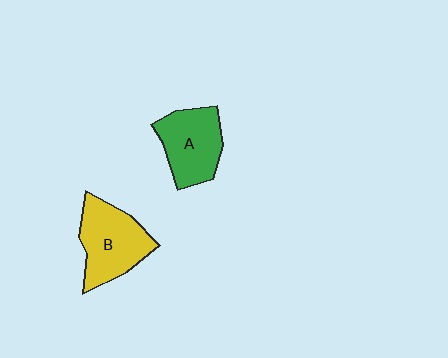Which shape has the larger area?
Shape B (yellow).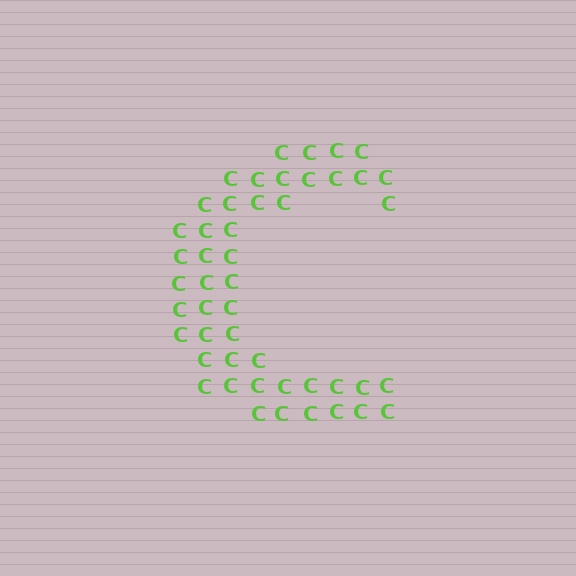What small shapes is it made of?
It is made of small letter C's.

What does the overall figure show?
The overall figure shows the letter C.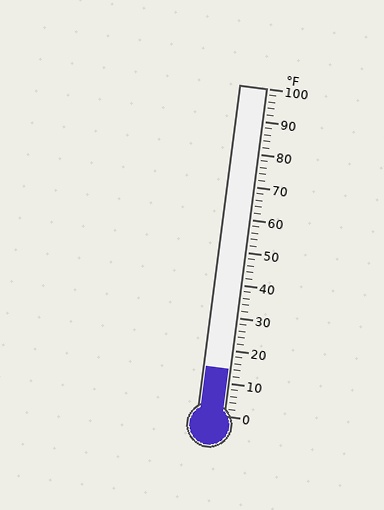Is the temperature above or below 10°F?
The temperature is above 10°F.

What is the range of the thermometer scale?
The thermometer scale ranges from 0°F to 100°F.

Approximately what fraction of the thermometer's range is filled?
The thermometer is filled to approximately 15% of its range.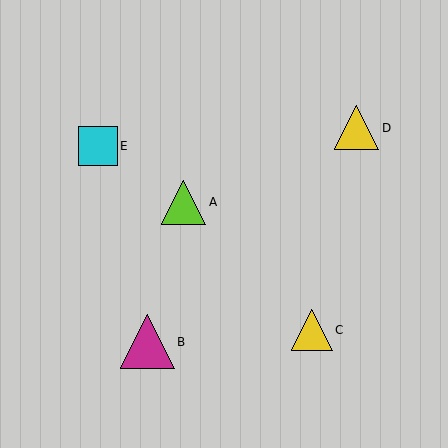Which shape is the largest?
The magenta triangle (labeled B) is the largest.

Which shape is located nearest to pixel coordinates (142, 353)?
The magenta triangle (labeled B) at (147, 342) is nearest to that location.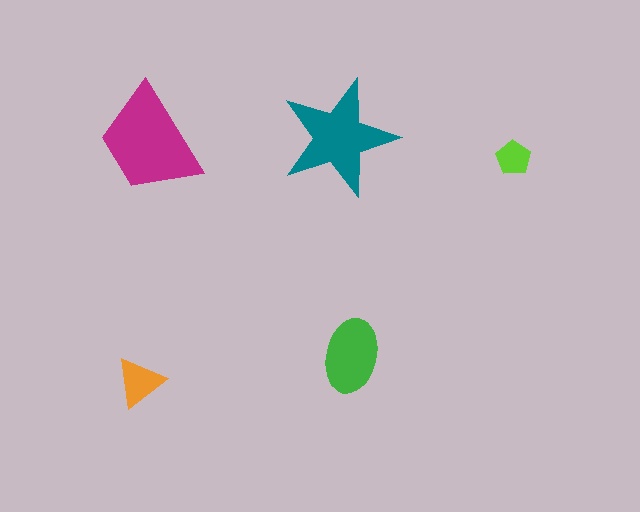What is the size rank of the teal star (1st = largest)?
2nd.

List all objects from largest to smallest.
The magenta trapezoid, the teal star, the green ellipse, the orange triangle, the lime pentagon.